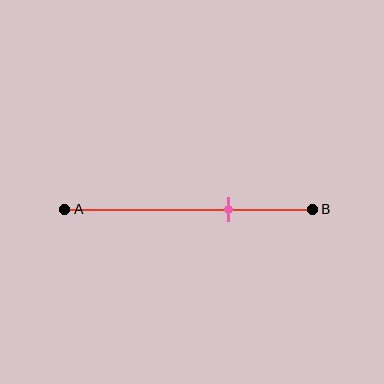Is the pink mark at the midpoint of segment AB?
No, the mark is at about 65% from A, not at the 50% midpoint.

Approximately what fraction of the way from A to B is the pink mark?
The pink mark is approximately 65% of the way from A to B.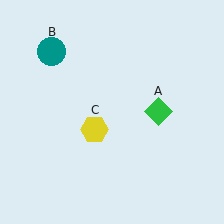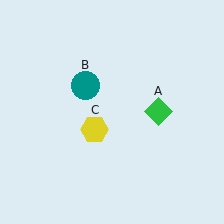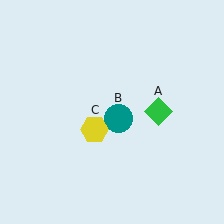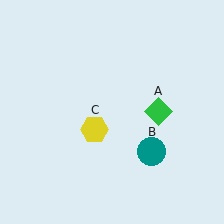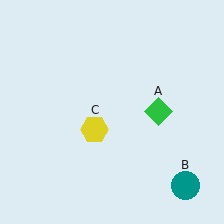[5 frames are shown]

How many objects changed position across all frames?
1 object changed position: teal circle (object B).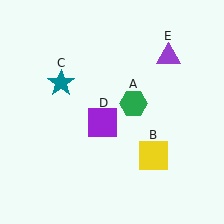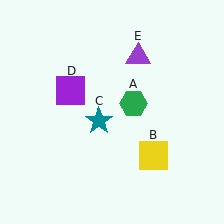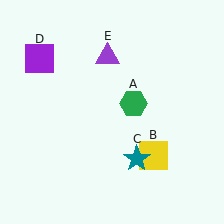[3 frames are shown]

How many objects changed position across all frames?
3 objects changed position: teal star (object C), purple square (object D), purple triangle (object E).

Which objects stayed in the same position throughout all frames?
Green hexagon (object A) and yellow square (object B) remained stationary.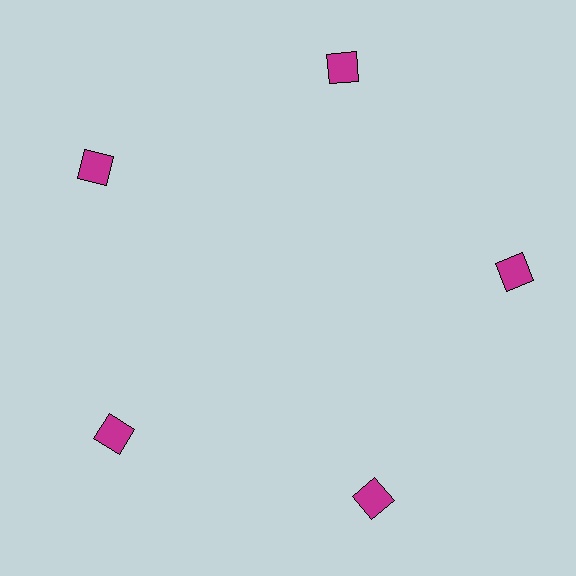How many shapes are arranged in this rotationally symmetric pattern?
There are 5 shapes, arranged in 5 groups of 1.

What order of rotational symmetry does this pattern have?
This pattern has 5-fold rotational symmetry.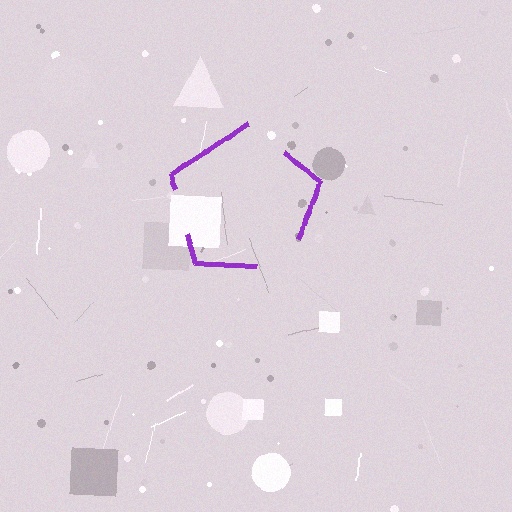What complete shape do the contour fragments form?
The contour fragments form a pentagon.